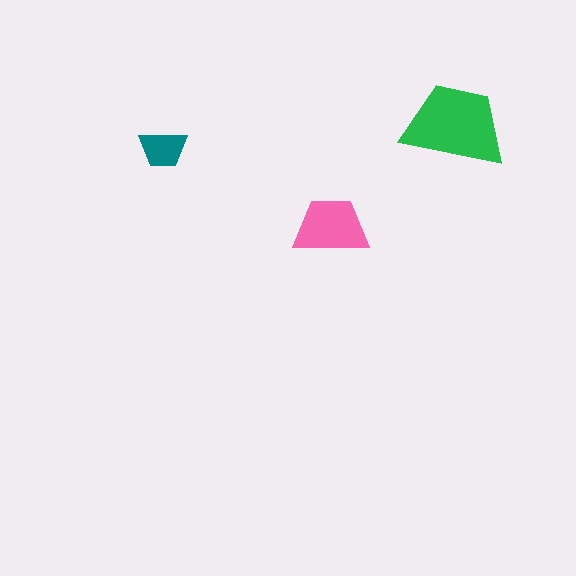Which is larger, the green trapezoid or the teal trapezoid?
The green one.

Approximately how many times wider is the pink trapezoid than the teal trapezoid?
About 1.5 times wider.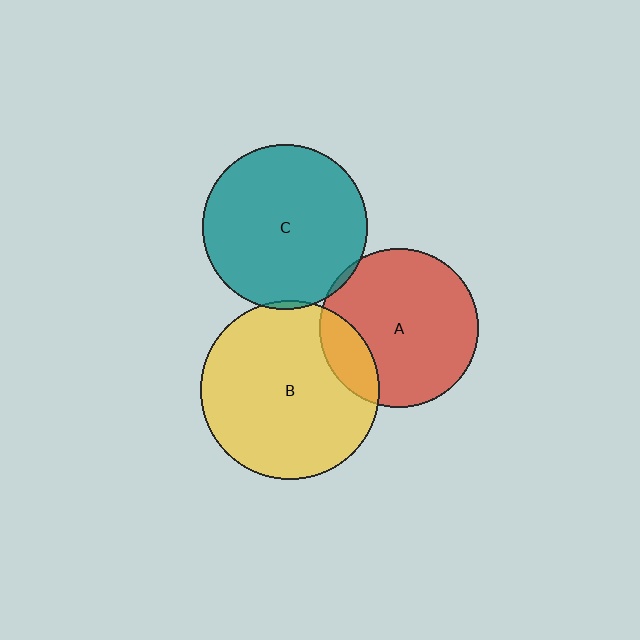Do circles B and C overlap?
Yes.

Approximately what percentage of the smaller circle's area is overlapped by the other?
Approximately 5%.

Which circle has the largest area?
Circle B (yellow).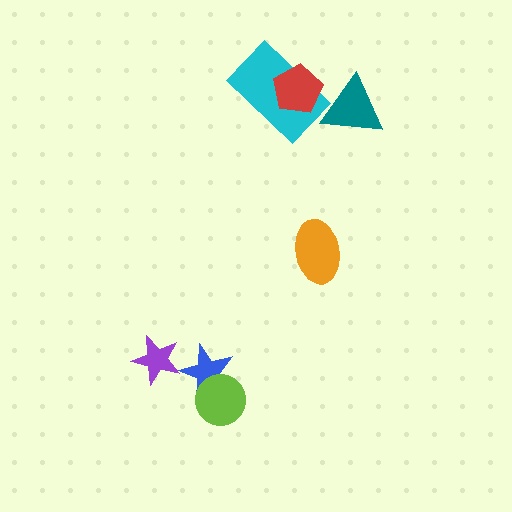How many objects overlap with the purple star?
0 objects overlap with the purple star.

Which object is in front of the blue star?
The lime circle is in front of the blue star.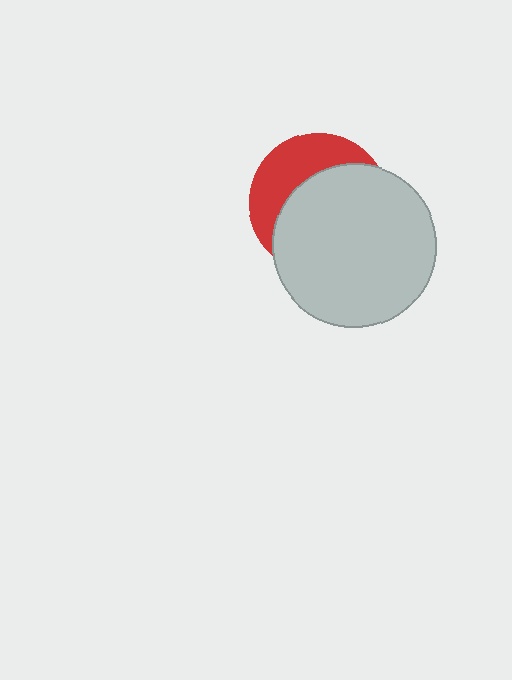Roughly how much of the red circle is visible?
A small part of it is visible (roughly 36%).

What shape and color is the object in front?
The object in front is a light gray circle.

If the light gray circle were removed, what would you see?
You would see the complete red circle.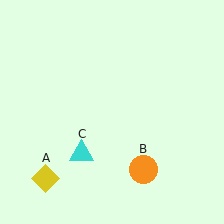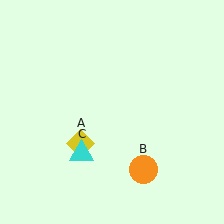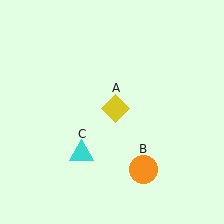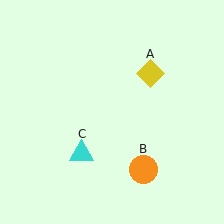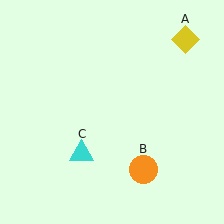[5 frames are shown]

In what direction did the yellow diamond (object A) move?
The yellow diamond (object A) moved up and to the right.